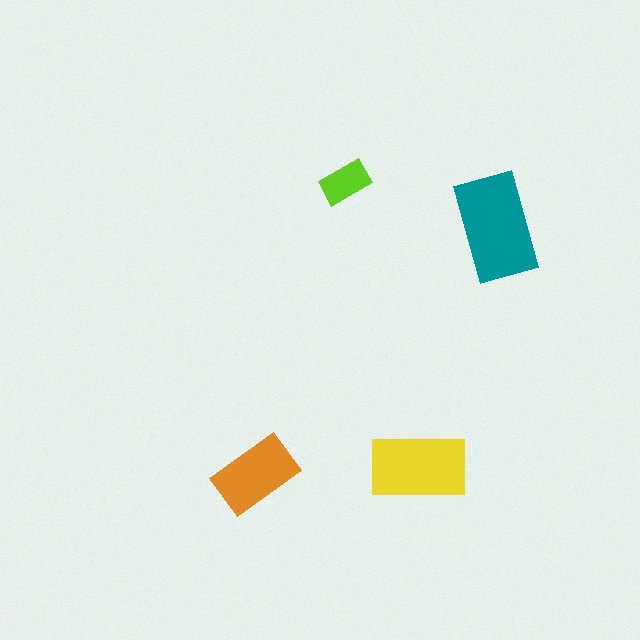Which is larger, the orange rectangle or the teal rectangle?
The teal one.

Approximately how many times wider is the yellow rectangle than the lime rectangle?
About 2 times wider.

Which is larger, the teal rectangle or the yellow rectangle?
The teal one.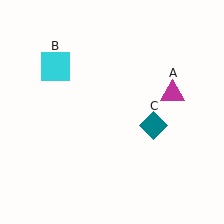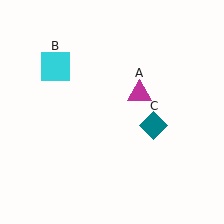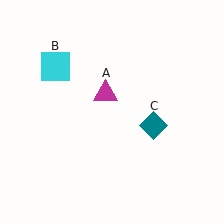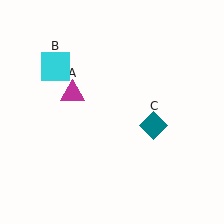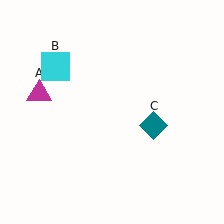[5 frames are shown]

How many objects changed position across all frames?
1 object changed position: magenta triangle (object A).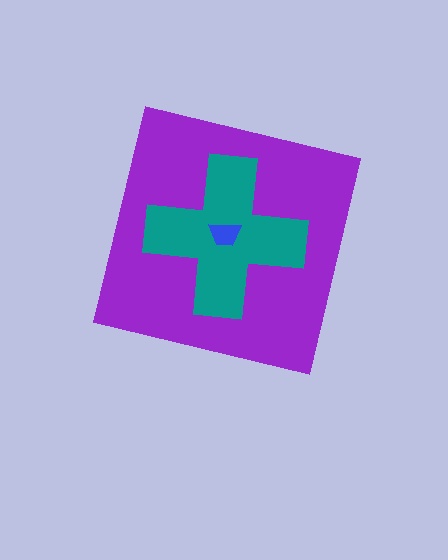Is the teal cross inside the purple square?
Yes.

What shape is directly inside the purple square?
The teal cross.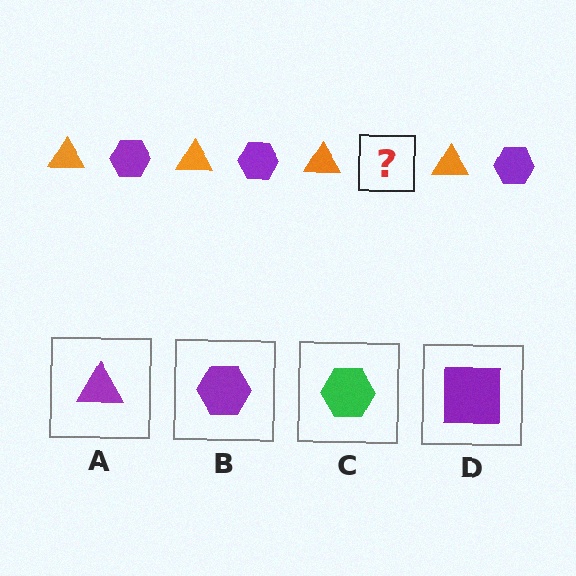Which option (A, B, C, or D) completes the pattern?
B.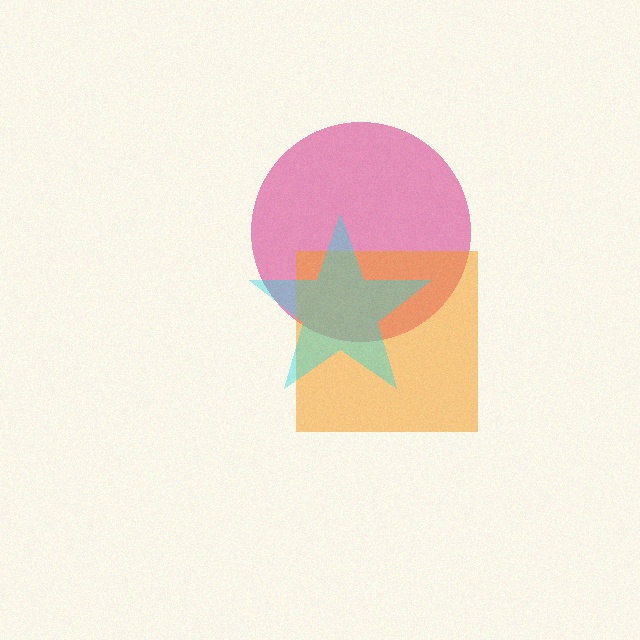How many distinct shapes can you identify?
There are 3 distinct shapes: a pink circle, an orange square, a cyan star.